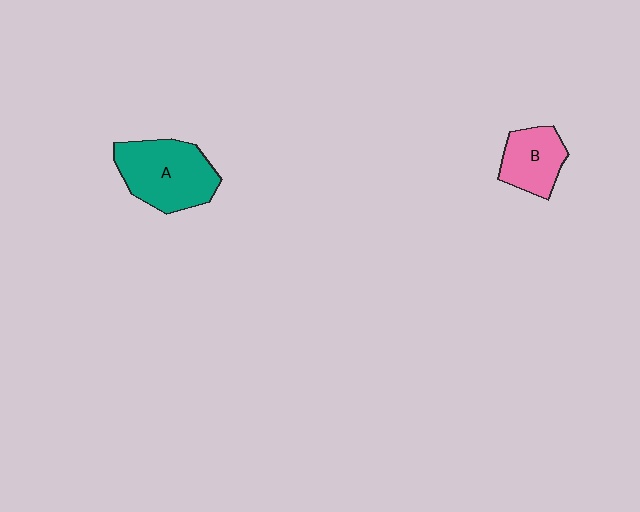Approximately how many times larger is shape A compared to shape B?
Approximately 1.6 times.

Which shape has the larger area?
Shape A (teal).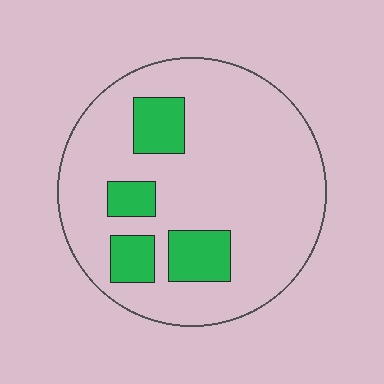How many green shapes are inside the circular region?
4.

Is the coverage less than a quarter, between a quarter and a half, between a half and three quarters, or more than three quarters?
Less than a quarter.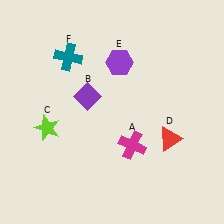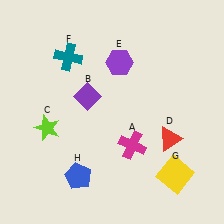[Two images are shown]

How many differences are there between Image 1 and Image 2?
There are 2 differences between the two images.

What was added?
A yellow square (G), a blue pentagon (H) were added in Image 2.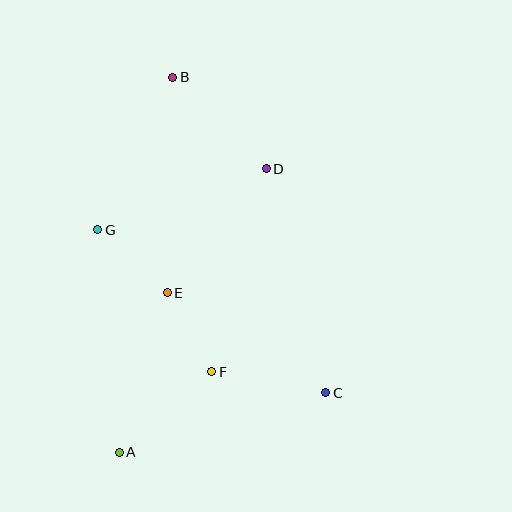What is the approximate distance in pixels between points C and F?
The distance between C and F is approximately 116 pixels.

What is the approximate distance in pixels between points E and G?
The distance between E and G is approximately 94 pixels.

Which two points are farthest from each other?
Points A and B are farthest from each other.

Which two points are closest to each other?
Points E and F are closest to each other.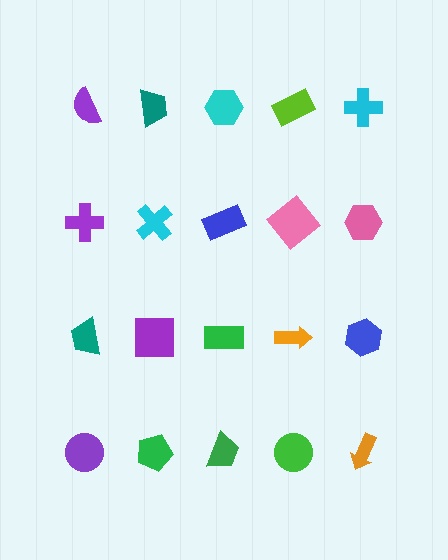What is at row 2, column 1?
A purple cross.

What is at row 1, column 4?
A lime rectangle.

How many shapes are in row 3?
5 shapes.